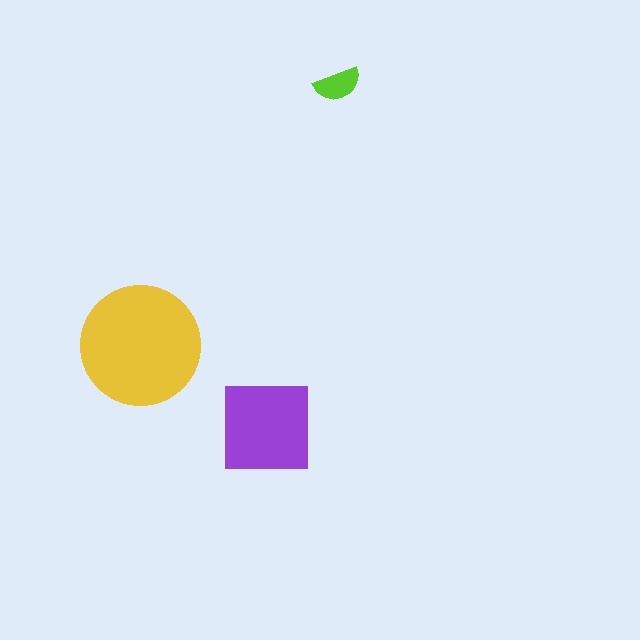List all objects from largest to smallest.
The yellow circle, the purple square, the lime semicircle.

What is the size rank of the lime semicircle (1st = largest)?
3rd.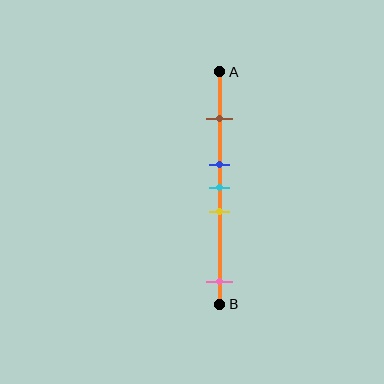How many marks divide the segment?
There are 5 marks dividing the segment.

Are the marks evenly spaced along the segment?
No, the marks are not evenly spaced.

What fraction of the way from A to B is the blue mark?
The blue mark is approximately 40% (0.4) of the way from A to B.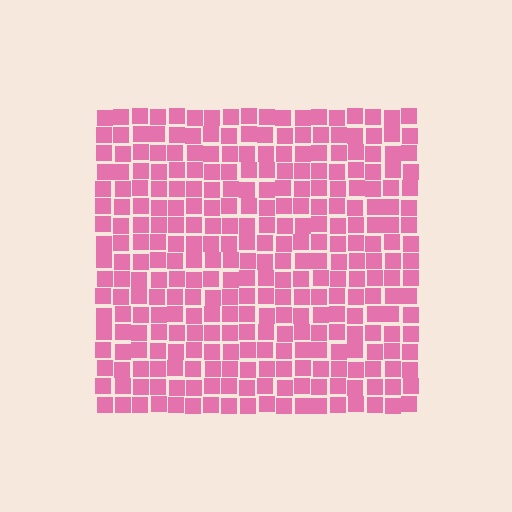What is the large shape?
The large shape is a square.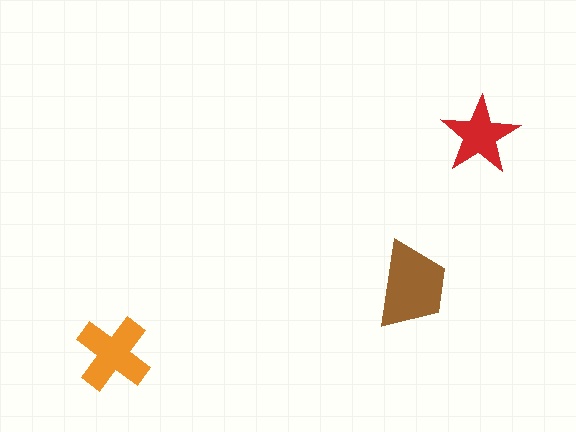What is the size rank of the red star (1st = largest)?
3rd.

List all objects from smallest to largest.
The red star, the orange cross, the brown trapezoid.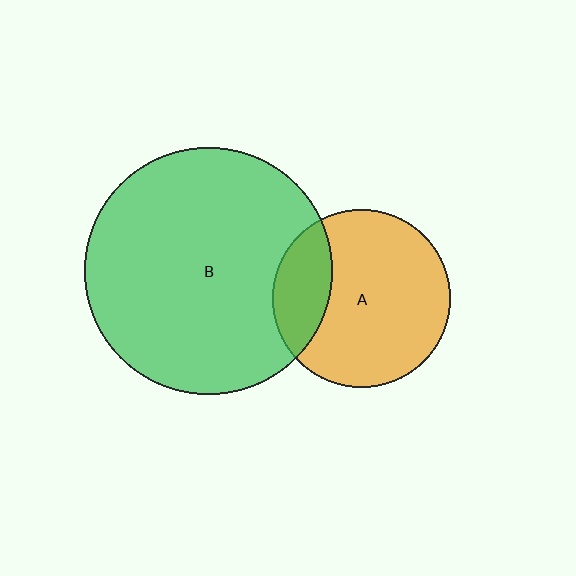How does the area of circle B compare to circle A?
Approximately 1.9 times.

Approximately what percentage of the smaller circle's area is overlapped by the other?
Approximately 25%.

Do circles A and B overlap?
Yes.